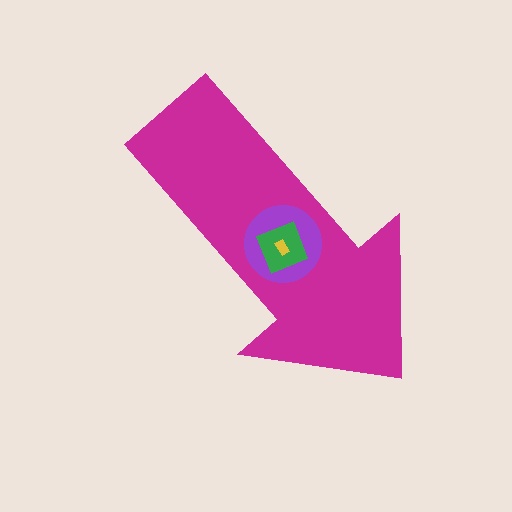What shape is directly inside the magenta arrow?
The purple circle.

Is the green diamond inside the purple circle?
Yes.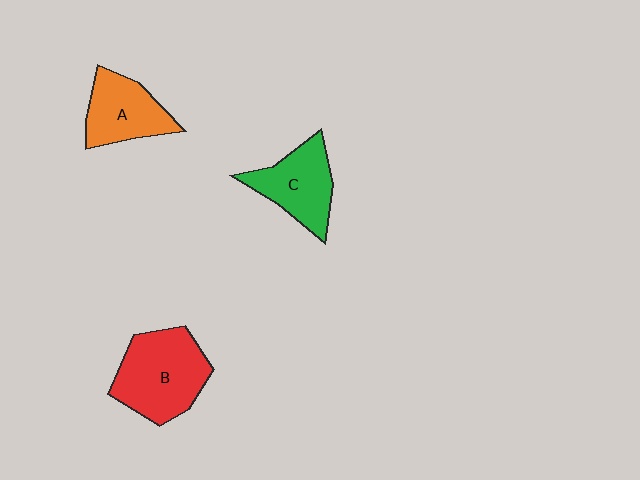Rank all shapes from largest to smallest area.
From largest to smallest: B (red), C (green), A (orange).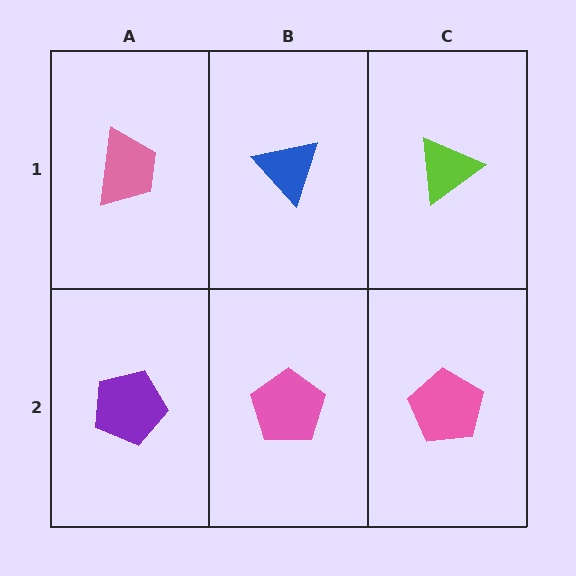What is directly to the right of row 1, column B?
A lime triangle.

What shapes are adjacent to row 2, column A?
A pink trapezoid (row 1, column A), a pink pentagon (row 2, column B).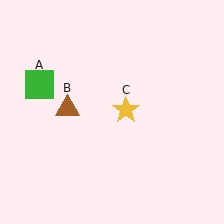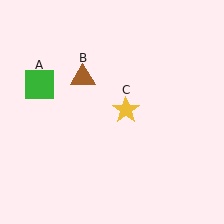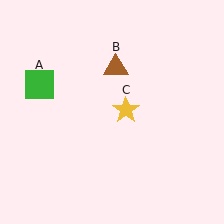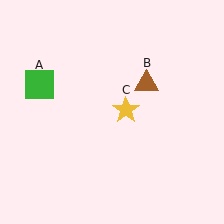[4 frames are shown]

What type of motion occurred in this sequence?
The brown triangle (object B) rotated clockwise around the center of the scene.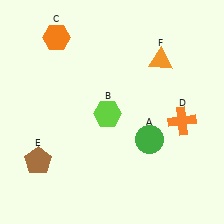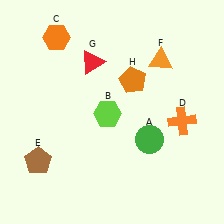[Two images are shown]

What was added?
A red triangle (G), an orange pentagon (H) were added in Image 2.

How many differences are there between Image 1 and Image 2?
There are 2 differences between the two images.